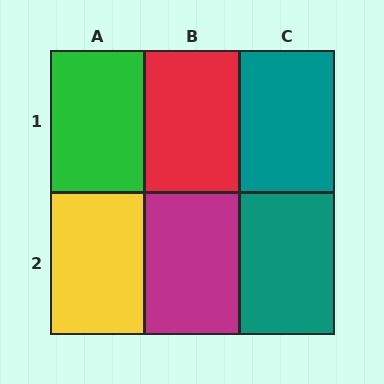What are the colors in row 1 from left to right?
Green, red, teal.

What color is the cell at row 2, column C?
Teal.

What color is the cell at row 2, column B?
Magenta.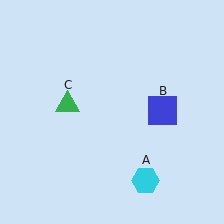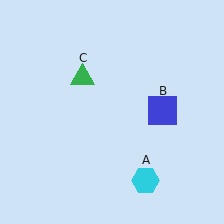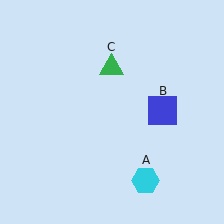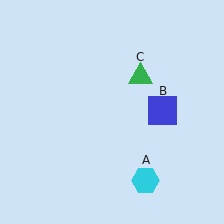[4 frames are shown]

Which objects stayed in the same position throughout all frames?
Cyan hexagon (object A) and blue square (object B) remained stationary.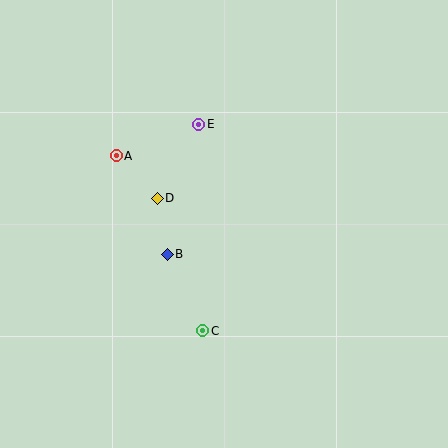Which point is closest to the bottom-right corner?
Point C is closest to the bottom-right corner.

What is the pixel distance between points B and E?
The distance between B and E is 134 pixels.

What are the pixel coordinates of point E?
Point E is at (199, 124).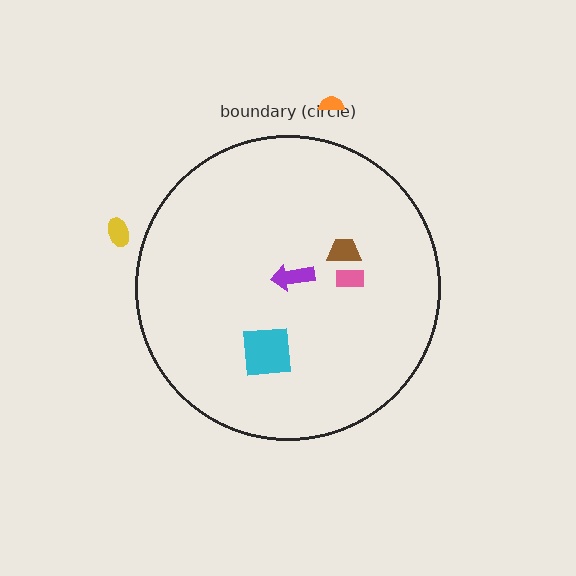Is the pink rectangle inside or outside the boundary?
Inside.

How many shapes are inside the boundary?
4 inside, 2 outside.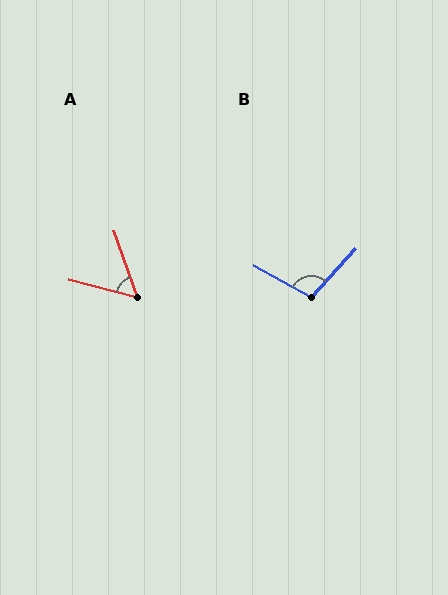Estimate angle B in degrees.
Approximately 104 degrees.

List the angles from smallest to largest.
A (57°), B (104°).